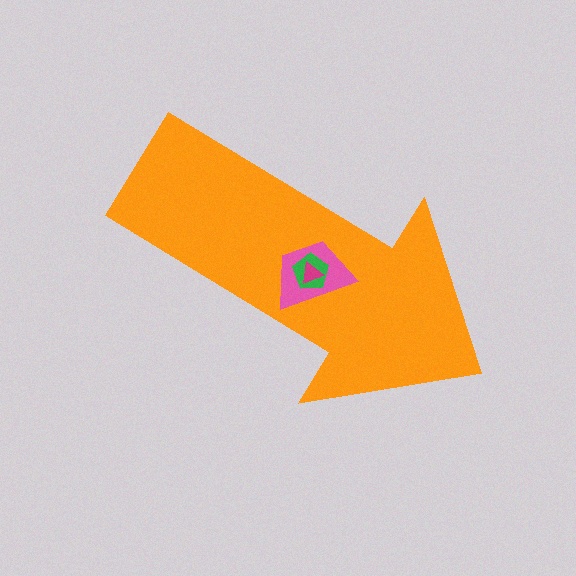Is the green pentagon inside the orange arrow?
Yes.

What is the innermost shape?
The magenta triangle.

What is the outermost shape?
The orange arrow.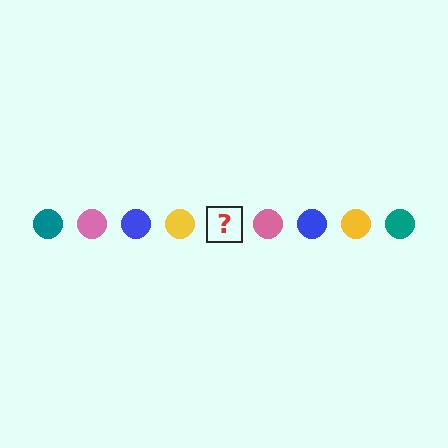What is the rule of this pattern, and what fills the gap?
The rule is that the pattern cycles through teal, pink, blue, yellow circles. The gap should be filled with a teal circle.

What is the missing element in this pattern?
The missing element is a teal circle.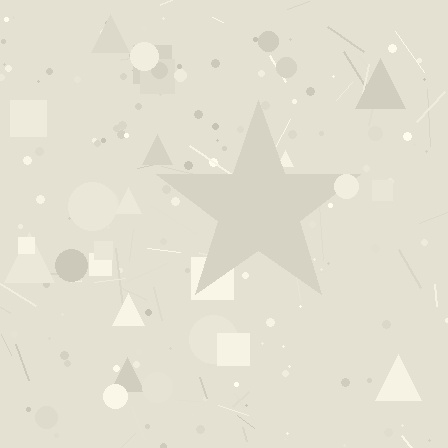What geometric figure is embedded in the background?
A star is embedded in the background.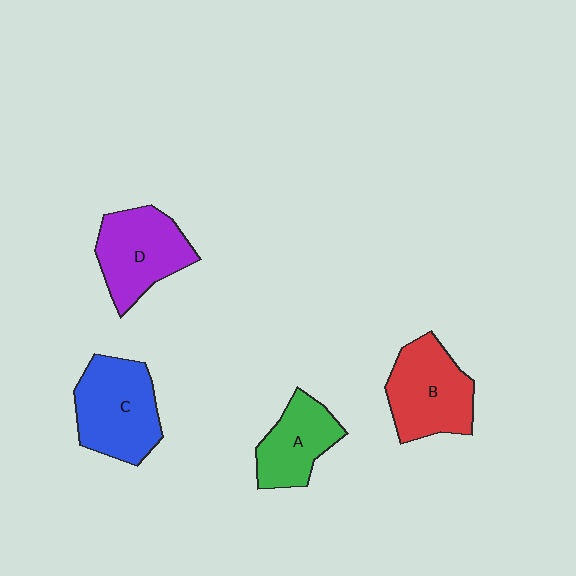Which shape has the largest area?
Shape C (blue).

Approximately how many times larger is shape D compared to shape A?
Approximately 1.3 times.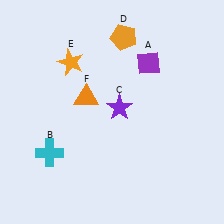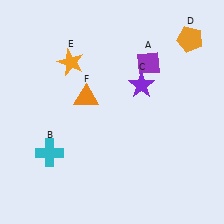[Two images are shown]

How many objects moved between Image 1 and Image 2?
2 objects moved between the two images.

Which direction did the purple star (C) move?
The purple star (C) moved up.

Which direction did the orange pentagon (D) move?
The orange pentagon (D) moved right.